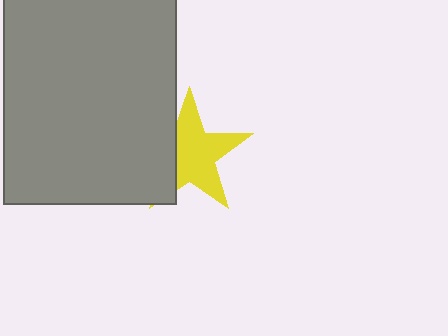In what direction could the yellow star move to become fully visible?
The yellow star could move right. That would shift it out from behind the gray rectangle entirely.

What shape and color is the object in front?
The object in front is a gray rectangle.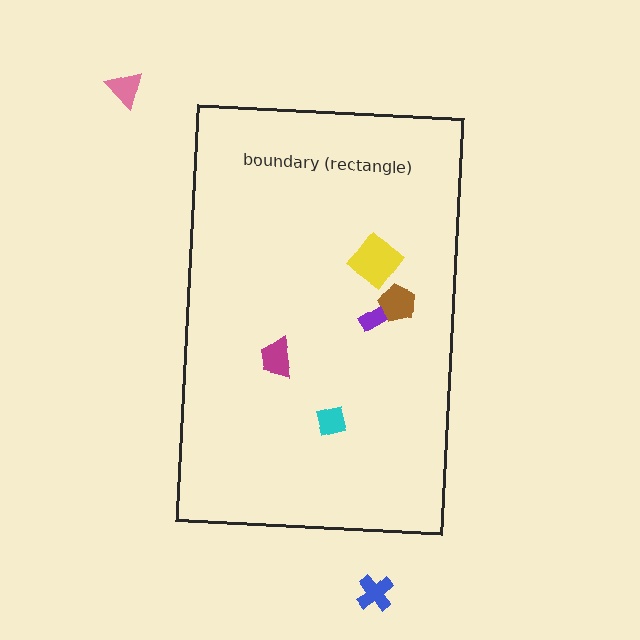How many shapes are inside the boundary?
5 inside, 2 outside.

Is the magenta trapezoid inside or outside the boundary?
Inside.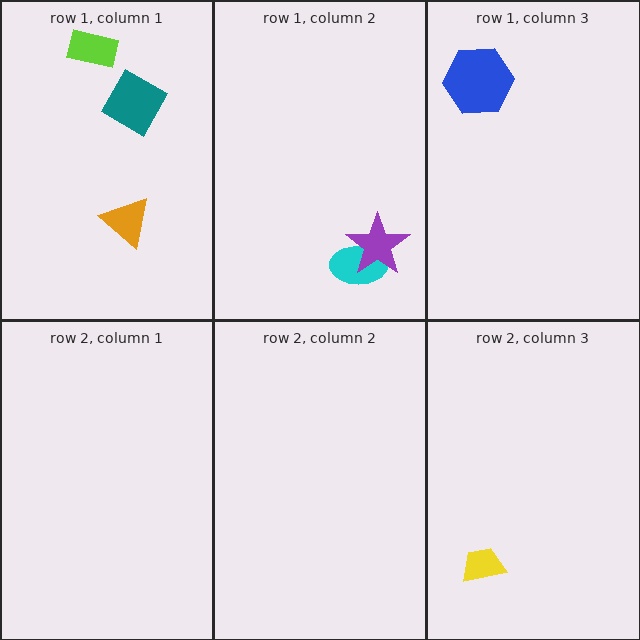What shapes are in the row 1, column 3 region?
The blue hexagon.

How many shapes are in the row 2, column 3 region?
1.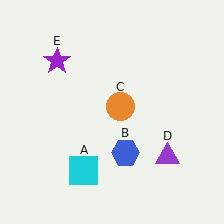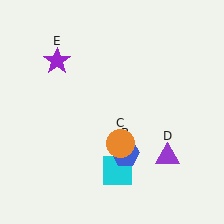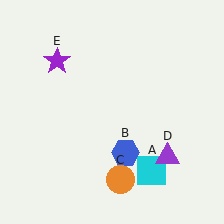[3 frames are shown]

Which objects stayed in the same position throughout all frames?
Blue hexagon (object B) and purple triangle (object D) and purple star (object E) remained stationary.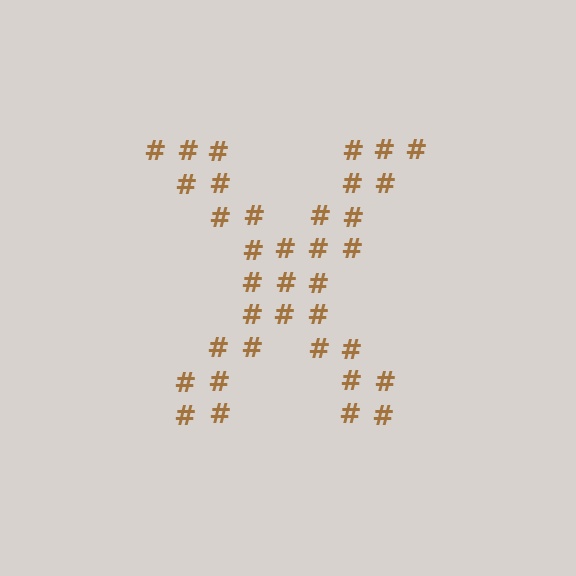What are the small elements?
The small elements are hash symbols.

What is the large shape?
The large shape is the letter X.